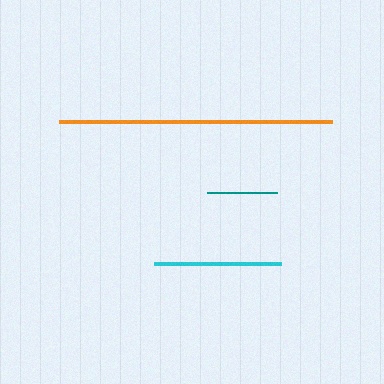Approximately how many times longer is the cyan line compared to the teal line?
The cyan line is approximately 1.8 times the length of the teal line.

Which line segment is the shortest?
The teal line is the shortest at approximately 70 pixels.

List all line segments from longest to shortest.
From longest to shortest: orange, cyan, teal.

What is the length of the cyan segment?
The cyan segment is approximately 127 pixels long.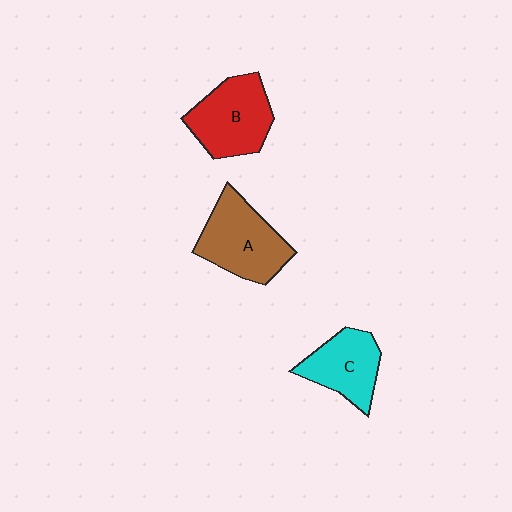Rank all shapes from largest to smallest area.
From largest to smallest: A (brown), B (red), C (cyan).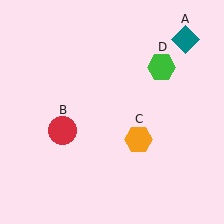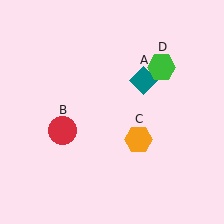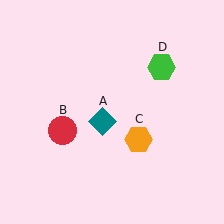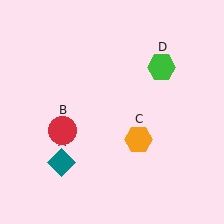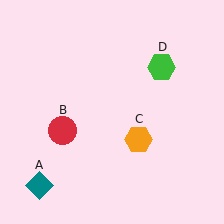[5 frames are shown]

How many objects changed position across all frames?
1 object changed position: teal diamond (object A).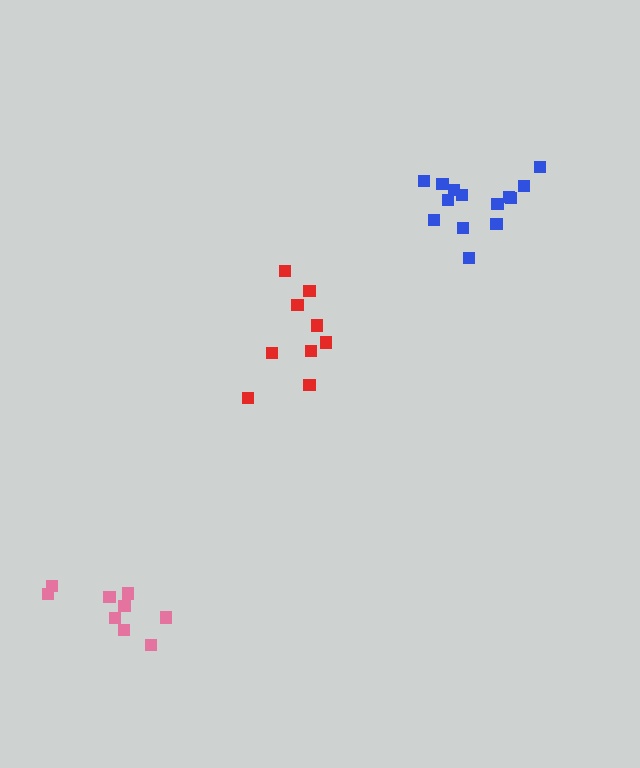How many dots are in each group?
Group 1: 9 dots, Group 2: 9 dots, Group 3: 14 dots (32 total).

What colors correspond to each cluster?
The clusters are colored: pink, red, blue.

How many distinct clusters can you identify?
There are 3 distinct clusters.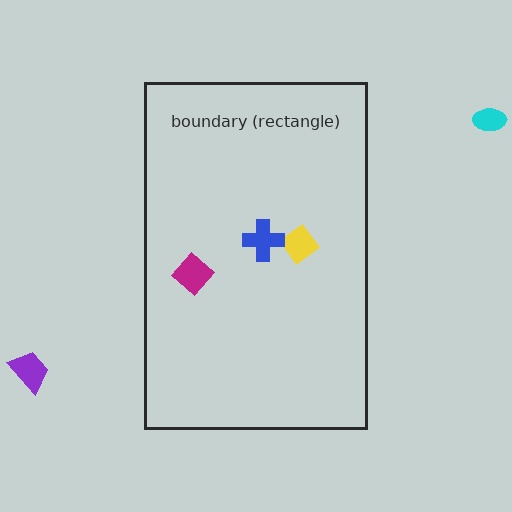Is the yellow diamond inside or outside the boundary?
Inside.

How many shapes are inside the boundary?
3 inside, 2 outside.